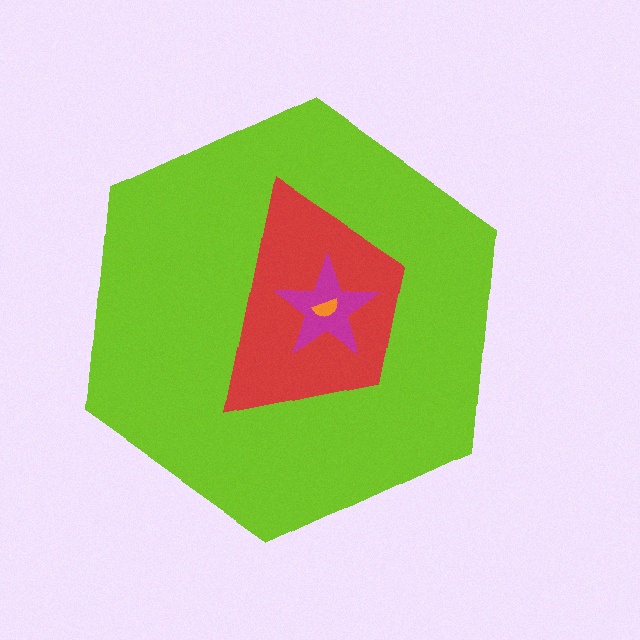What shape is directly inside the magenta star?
The orange semicircle.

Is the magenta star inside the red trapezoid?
Yes.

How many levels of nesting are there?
4.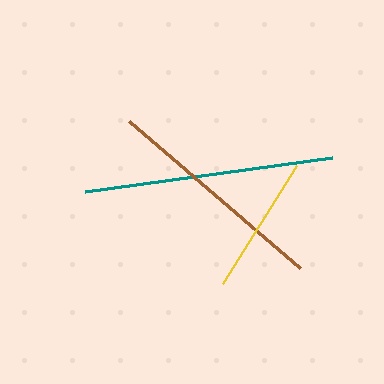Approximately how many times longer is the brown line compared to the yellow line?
The brown line is approximately 1.6 times the length of the yellow line.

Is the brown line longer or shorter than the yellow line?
The brown line is longer than the yellow line.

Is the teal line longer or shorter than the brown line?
The teal line is longer than the brown line.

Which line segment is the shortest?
The yellow line is the shortest at approximately 139 pixels.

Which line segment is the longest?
The teal line is the longest at approximately 249 pixels.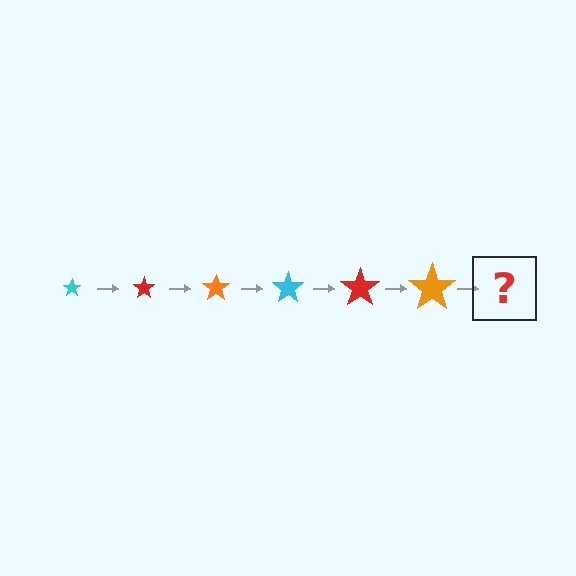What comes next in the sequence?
The next element should be a cyan star, larger than the previous one.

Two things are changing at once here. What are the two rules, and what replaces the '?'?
The two rules are that the star grows larger each step and the color cycles through cyan, red, and orange. The '?' should be a cyan star, larger than the previous one.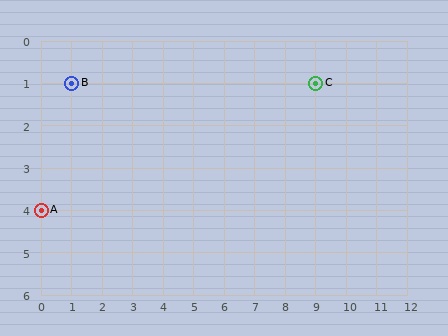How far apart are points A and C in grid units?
Points A and C are 9 columns and 3 rows apart (about 9.5 grid units diagonally).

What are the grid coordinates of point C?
Point C is at grid coordinates (9, 1).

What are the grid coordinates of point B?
Point B is at grid coordinates (1, 1).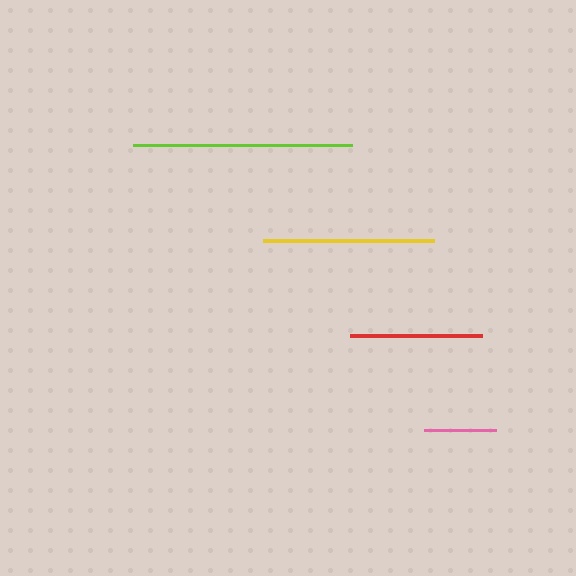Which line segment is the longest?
The lime line is the longest at approximately 219 pixels.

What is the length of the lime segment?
The lime segment is approximately 219 pixels long.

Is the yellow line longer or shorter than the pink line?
The yellow line is longer than the pink line.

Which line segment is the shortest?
The pink line is the shortest at approximately 72 pixels.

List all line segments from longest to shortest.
From longest to shortest: lime, yellow, red, pink.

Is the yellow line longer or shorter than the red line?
The yellow line is longer than the red line.